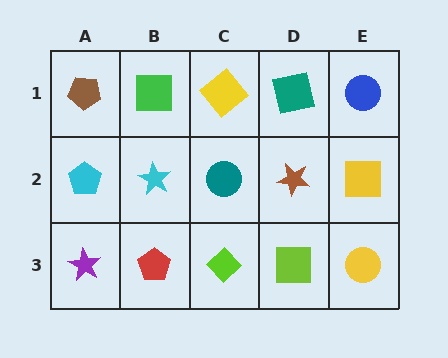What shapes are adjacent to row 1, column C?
A teal circle (row 2, column C), a green square (row 1, column B), a teal square (row 1, column D).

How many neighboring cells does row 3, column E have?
2.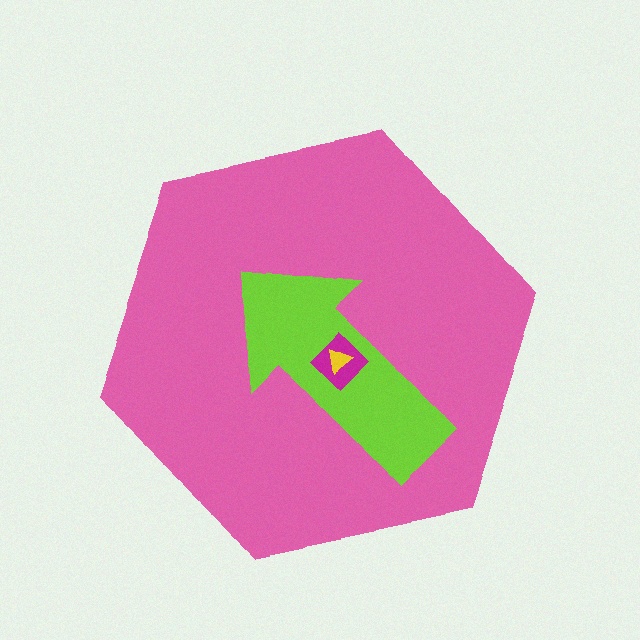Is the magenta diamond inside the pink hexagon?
Yes.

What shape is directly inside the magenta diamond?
The yellow triangle.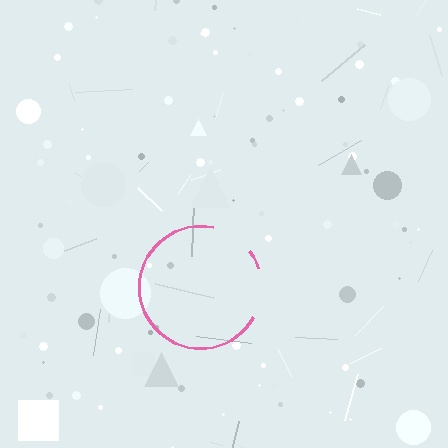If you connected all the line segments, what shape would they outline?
They would outline a circle.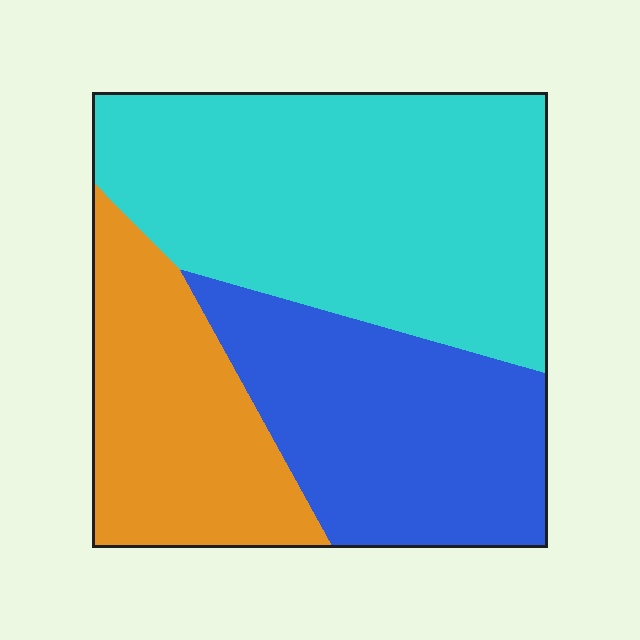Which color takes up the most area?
Cyan, at roughly 45%.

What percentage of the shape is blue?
Blue covers roughly 30% of the shape.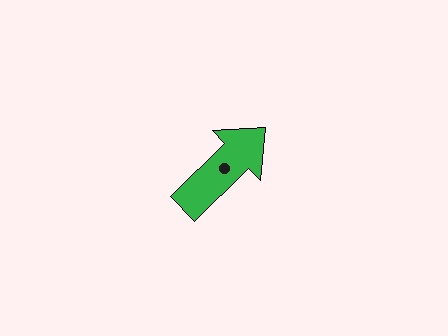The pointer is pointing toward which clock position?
Roughly 2 o'clock.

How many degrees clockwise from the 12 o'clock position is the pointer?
Approximately 46 degrees.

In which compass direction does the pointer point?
Northeast.